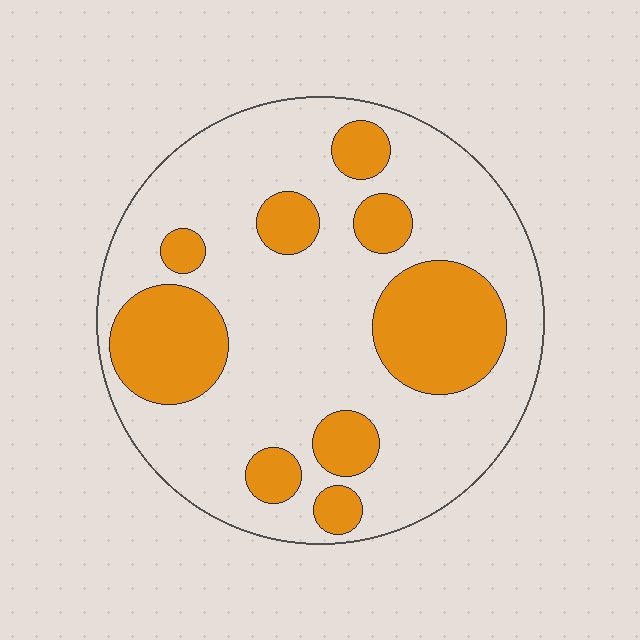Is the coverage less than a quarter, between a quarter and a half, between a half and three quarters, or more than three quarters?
Between a quarter and a half.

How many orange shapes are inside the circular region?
9.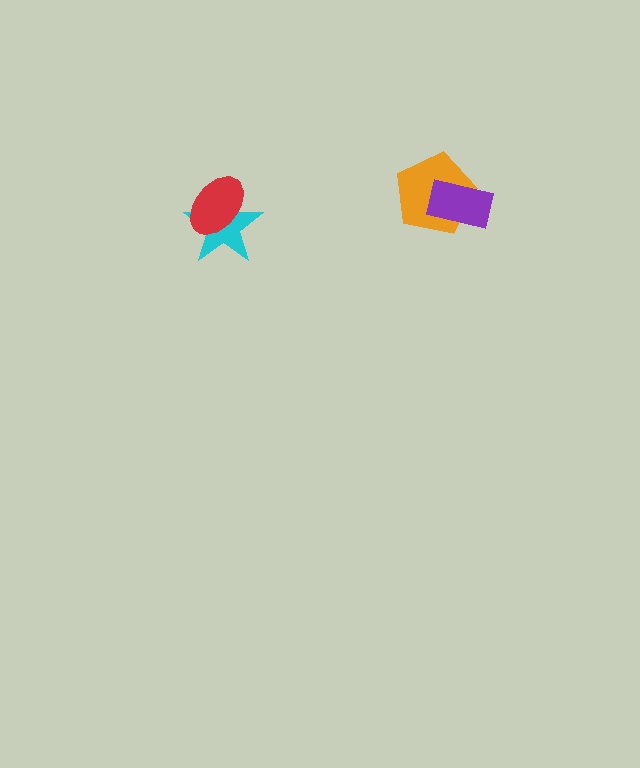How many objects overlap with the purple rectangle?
1 object overlaps with the purple rectangle.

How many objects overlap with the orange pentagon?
1 object overlaps with the orange pentagon.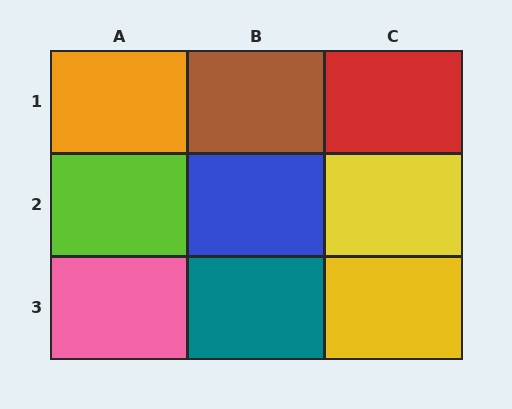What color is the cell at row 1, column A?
Orange.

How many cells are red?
1 cell is red.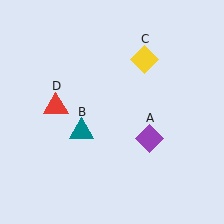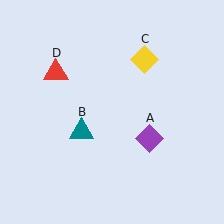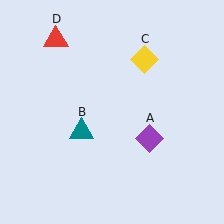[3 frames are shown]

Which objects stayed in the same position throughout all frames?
Purple diamond (object A) and teal triangle (object B) and yellow diamond (object C) remained stationary.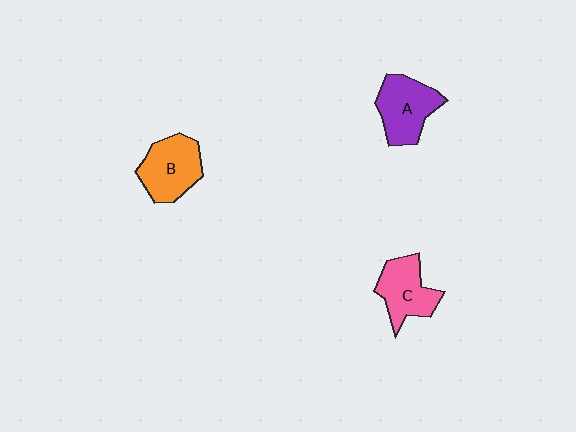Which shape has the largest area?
Shape B (orange).